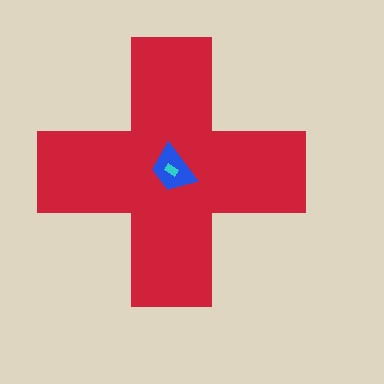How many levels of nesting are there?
3.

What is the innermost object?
The cyan rectangle.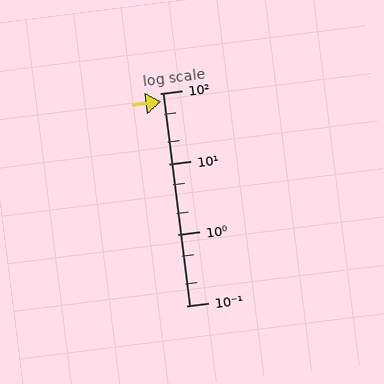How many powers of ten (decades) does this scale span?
The scale spans 3 decades, from 0.1 to 100.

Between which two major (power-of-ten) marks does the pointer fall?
The pointer is between 10 and 100.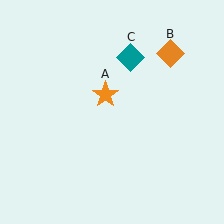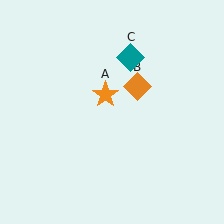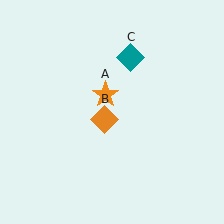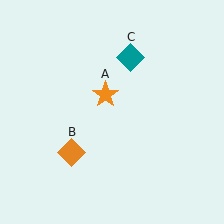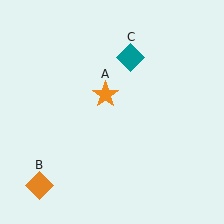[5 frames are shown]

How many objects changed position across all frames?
1 object changed position: orange diamond (object B).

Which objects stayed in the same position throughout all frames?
Orange star (object A) and teal diamond (object C) remained stationary.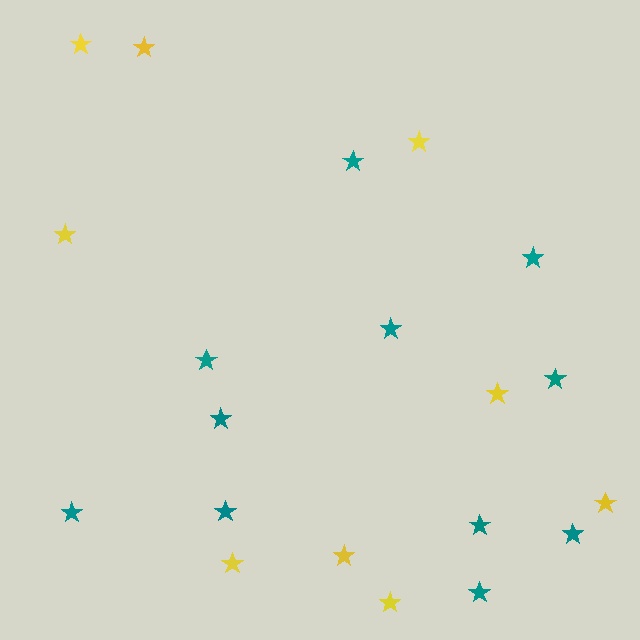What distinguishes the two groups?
There are 2 groups: one group of teal stars (11) and one group of yellow stars (9).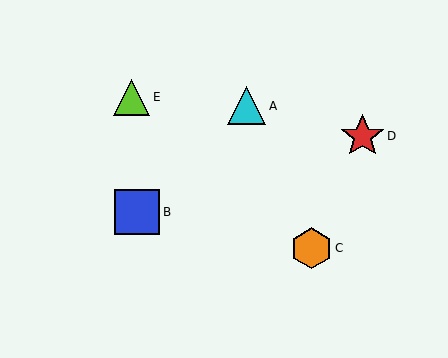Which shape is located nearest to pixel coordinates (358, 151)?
The red star (labeled D) at (363, 136) is nearest to that location.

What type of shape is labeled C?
Shape C is an orange hexagon.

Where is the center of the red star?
The center of the red star is at (363, 136).